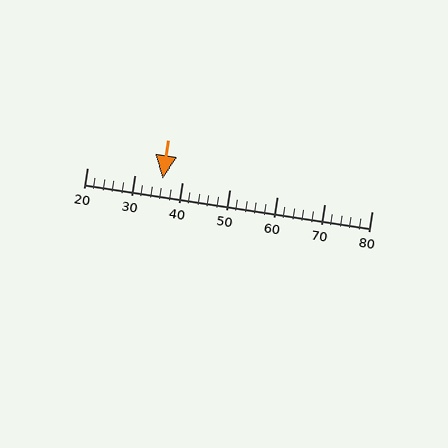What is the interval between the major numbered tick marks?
The major tick marks are spaced 10 units apart.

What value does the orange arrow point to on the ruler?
The orange arrow points to approximately 36.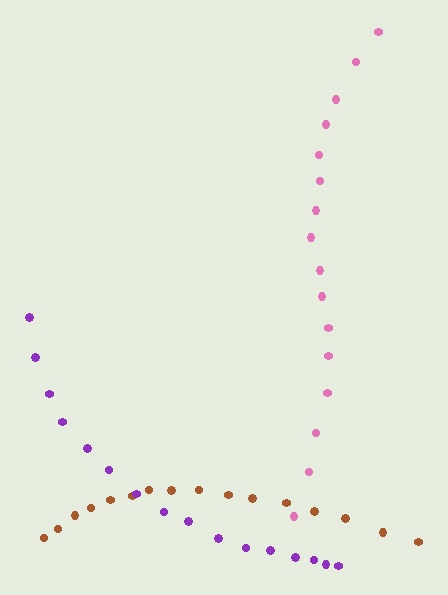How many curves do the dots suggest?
There are 3 distinct paths.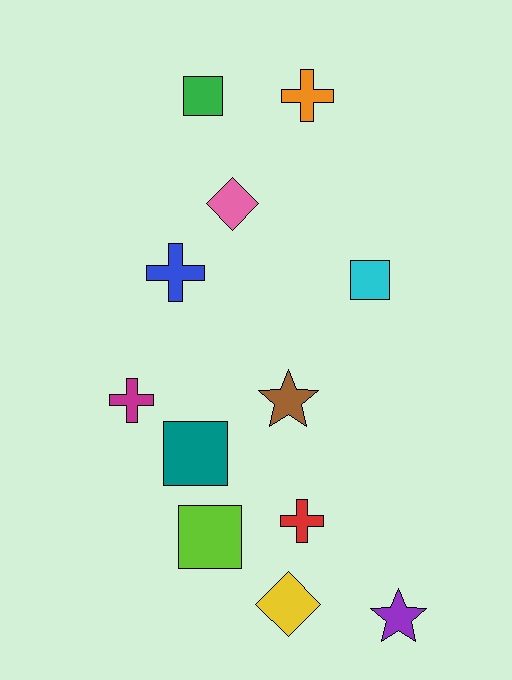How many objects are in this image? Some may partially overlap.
There are 12 objects.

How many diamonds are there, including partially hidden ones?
There are 2 diamonds.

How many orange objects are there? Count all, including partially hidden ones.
There is 1 orange object.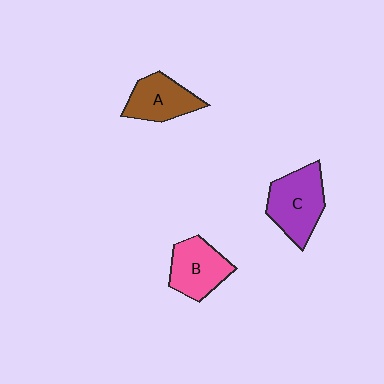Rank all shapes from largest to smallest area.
From largest to smallest: C (purple), B (pink), A (brown).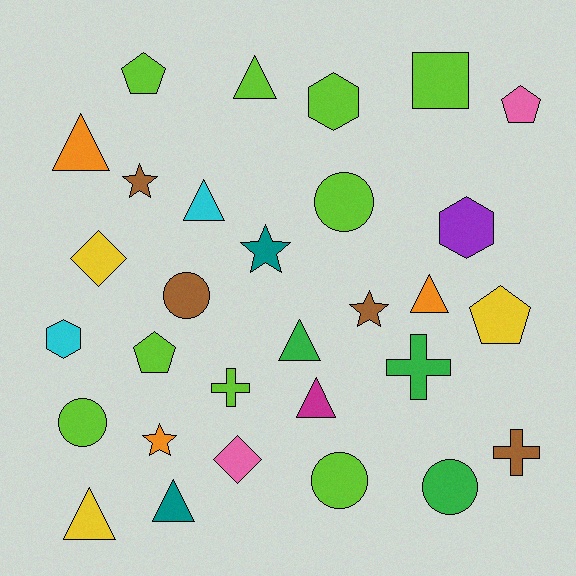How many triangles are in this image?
There are 8 triangles.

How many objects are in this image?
There are 30 objects.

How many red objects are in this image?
There are no red objects.